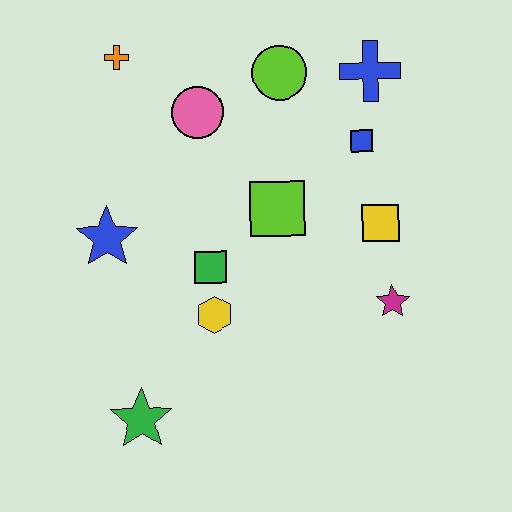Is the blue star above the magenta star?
Yes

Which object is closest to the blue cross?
The blue square is closest to the blue cross.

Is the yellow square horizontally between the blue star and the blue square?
No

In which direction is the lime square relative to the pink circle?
The lime square is below the pink circle.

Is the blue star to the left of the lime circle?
Yes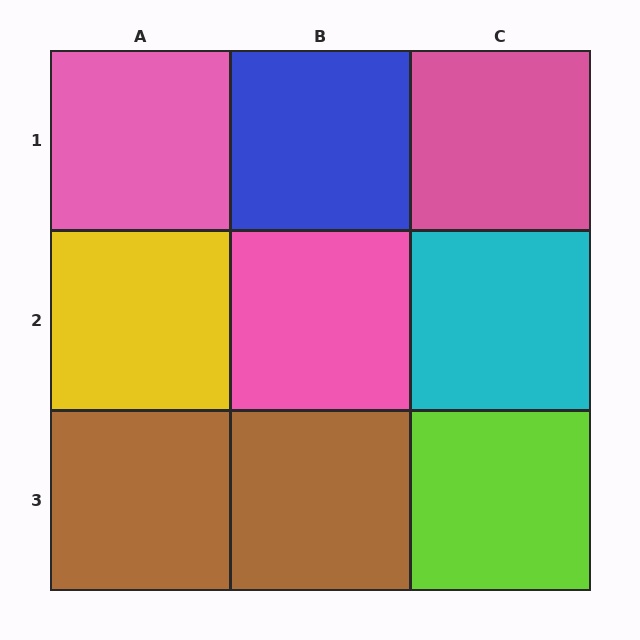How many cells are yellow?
1 cell is yellow.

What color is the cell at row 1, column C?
Pink.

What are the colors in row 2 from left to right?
Yellow, pink, cyan.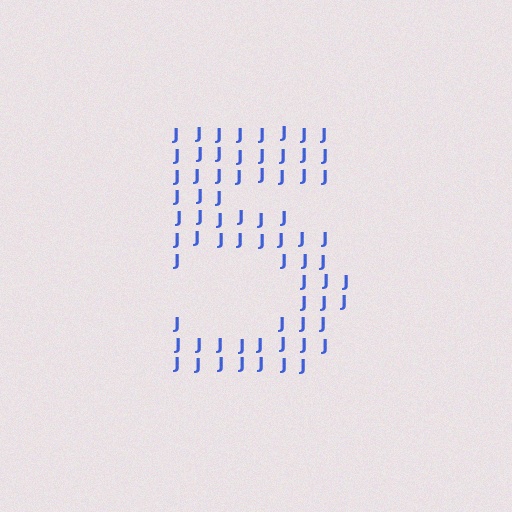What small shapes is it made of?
It is made of small letter J's.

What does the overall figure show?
The overall figure shows the digit 5.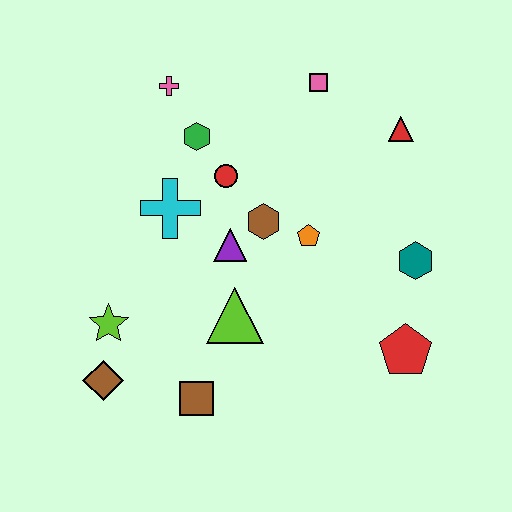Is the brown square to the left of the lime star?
No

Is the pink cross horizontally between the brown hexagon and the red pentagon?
No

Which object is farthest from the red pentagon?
The pink cross is farthest from the red pentagon.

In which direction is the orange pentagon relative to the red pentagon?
The orange pentagon is above the red pentagon.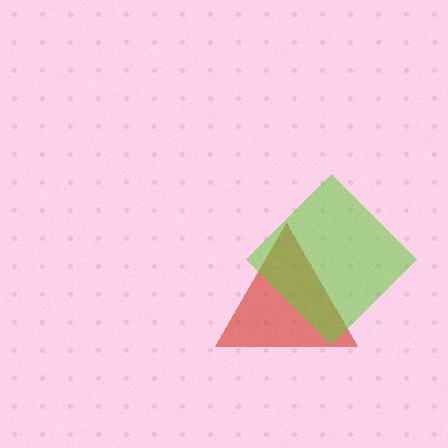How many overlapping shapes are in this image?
There are 2 overlapping shapes in the image.